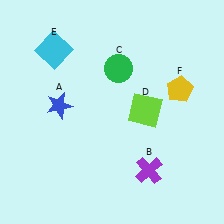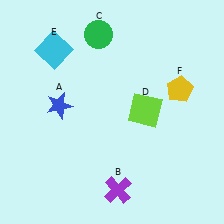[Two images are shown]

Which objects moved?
The objects that moved are: the purple cross (B), the green circle (C).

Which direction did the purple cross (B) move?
The purple cross (B) moved left.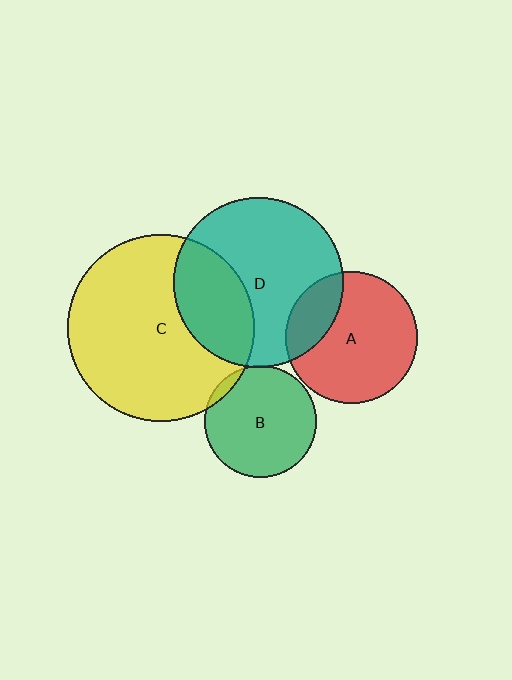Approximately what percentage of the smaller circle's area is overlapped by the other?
Approximately 30%.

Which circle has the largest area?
Circle C (yellow).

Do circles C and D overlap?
Yes.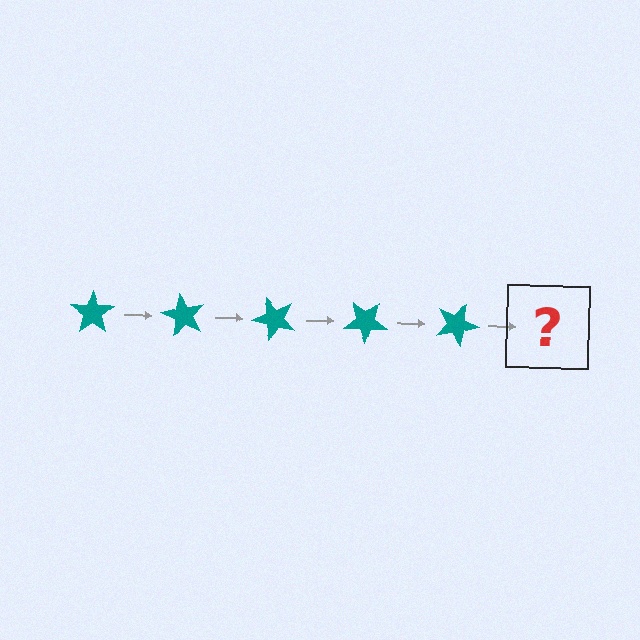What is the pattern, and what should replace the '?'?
The pattern is that the star rotates 60 degrees each step. The '?' should be a teal star rotated 300 degrees.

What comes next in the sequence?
The next element should be a teal star rotated 300 degrees.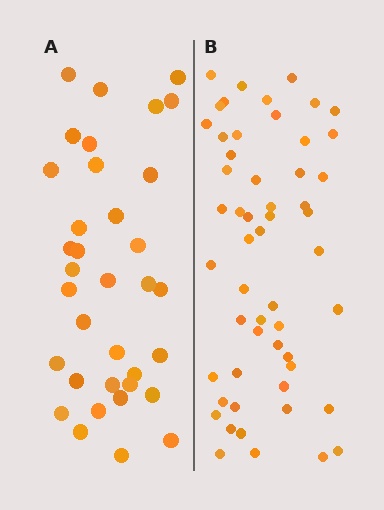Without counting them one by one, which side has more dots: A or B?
Region B (the right region) has more dots.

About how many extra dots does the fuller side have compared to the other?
Region B has approximately 20 more dots than region A.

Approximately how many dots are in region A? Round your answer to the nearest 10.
About 40 dots. (The exact count is 35, which rounds to 40.)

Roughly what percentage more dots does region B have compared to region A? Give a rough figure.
About 55% more.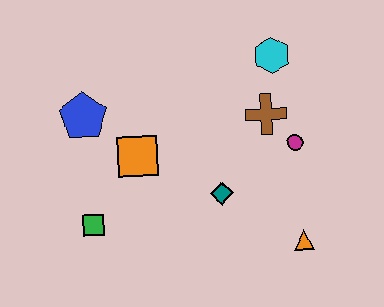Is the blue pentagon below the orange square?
No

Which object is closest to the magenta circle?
The brown cross is closest to the magenta circle.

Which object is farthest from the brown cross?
The green square is farthest from the brown cross.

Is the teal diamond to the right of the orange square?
Yes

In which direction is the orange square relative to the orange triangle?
The orange square is to the left of the orange triangle.